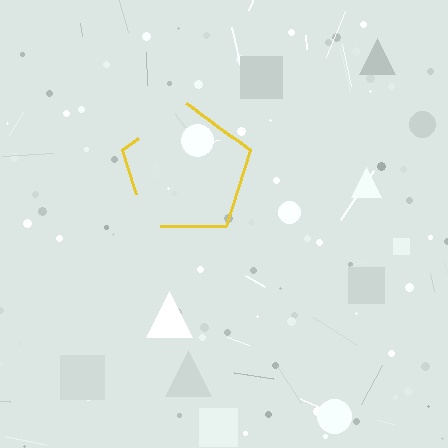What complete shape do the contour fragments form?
The contour fragments form a pentagon.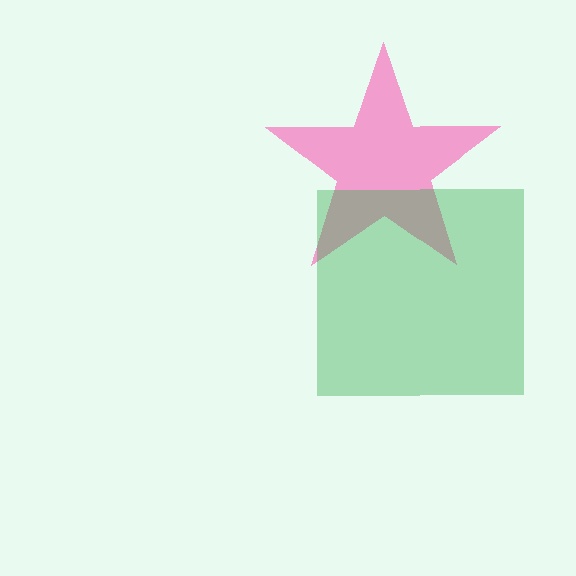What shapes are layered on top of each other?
The layered shapes are: a pink star, a green square.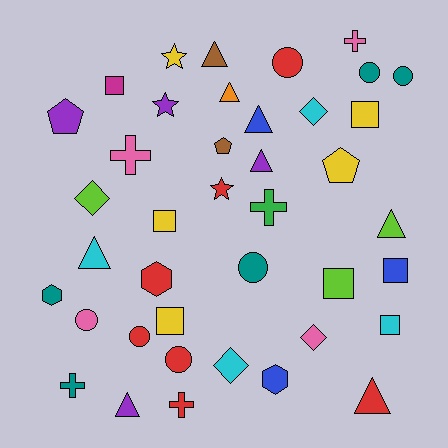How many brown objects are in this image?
There are 2 brown objects.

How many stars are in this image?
There are 3 stars.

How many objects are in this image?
There are 40 objects.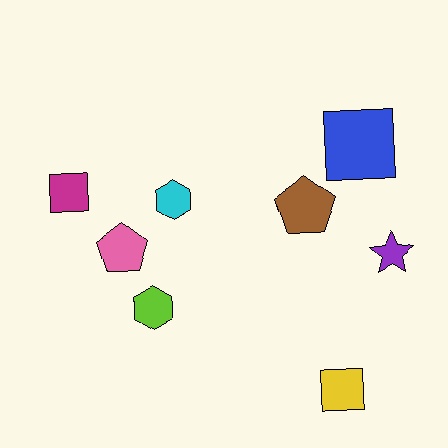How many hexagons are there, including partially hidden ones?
There are 2 hexagons.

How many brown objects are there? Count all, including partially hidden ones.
There is 1 brown object.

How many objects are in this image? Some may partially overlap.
There are 8 objects.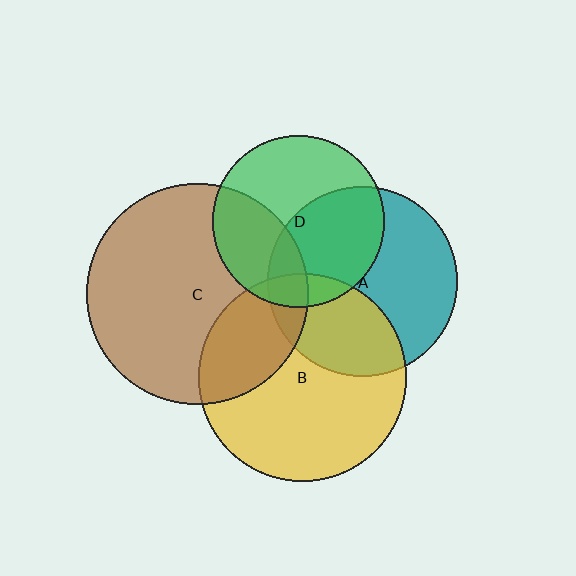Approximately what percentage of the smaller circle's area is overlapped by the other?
Approximately 10%.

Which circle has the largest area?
Circle C (brown).